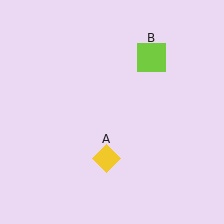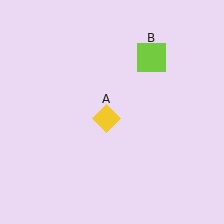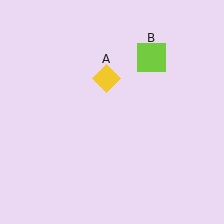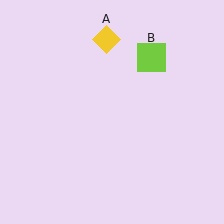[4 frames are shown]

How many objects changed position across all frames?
1 object changed position: yellow diamond (object A).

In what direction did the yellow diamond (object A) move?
The yellow diamond (object A) moved up.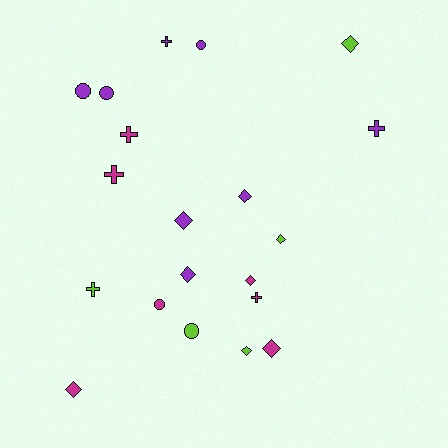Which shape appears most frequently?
Diamond, with 9 objects.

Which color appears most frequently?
Purple, with 8 objects.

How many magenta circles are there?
There is 1 magenta circle.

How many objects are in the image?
There are 20 objects.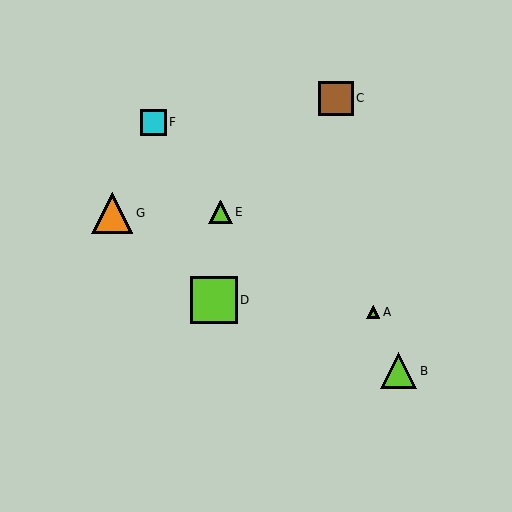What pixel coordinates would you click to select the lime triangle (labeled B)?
Click at (399, 371) to select the lime triangle B.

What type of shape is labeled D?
Shape D is a lime square.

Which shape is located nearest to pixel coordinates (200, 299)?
The lime square (labeled D) at (214, 300) is nearest to that location.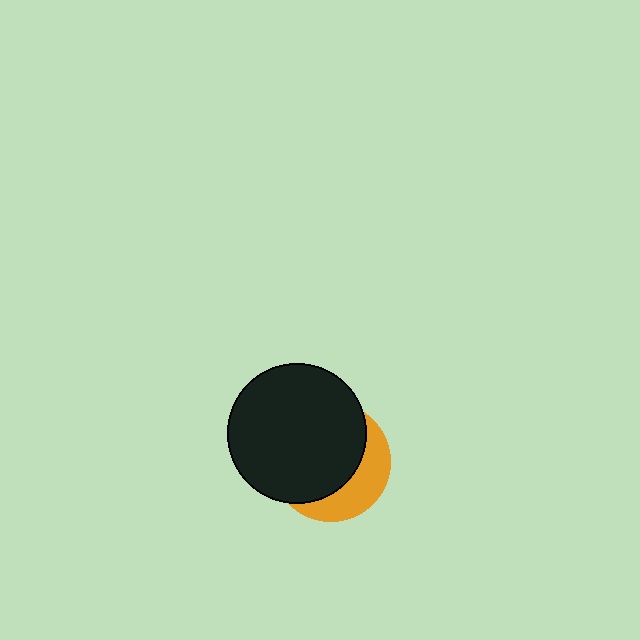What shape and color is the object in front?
The object in front is a black circle.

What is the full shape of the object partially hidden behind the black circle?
The partially hidden object is an orange circle.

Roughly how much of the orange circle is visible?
A small part of it is visible (roughly 33%).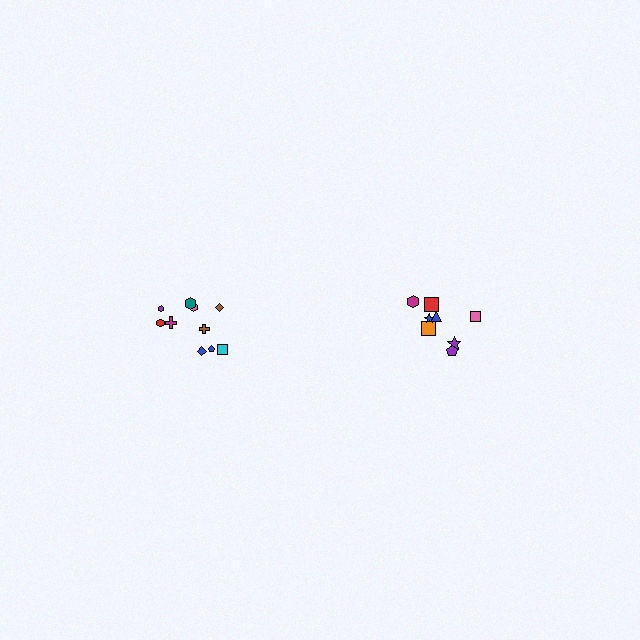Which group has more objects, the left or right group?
The left group.